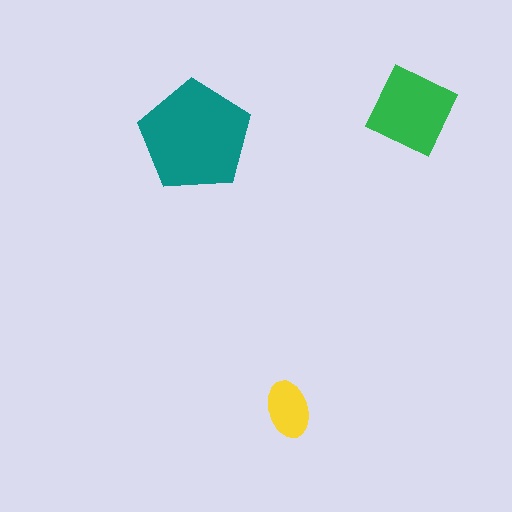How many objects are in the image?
There are 3 objects in the image.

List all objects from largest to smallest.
The teal pentagon, the green diamond, the yellow ellipse.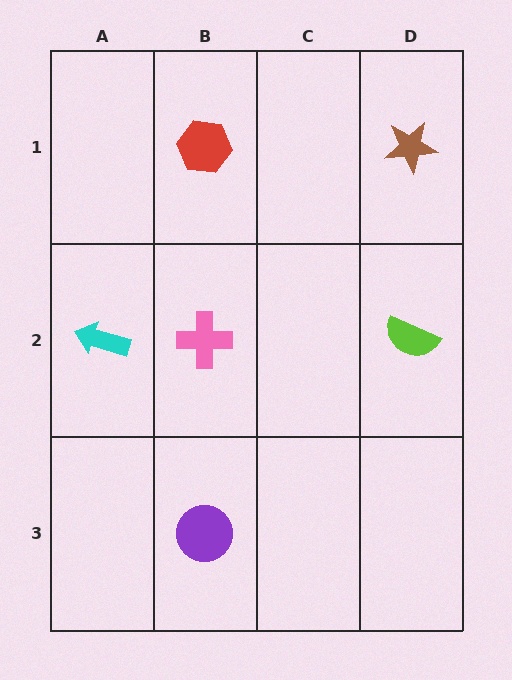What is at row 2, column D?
A lime semicircle.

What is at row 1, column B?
A red hexagon.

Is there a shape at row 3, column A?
No, that cell is empty.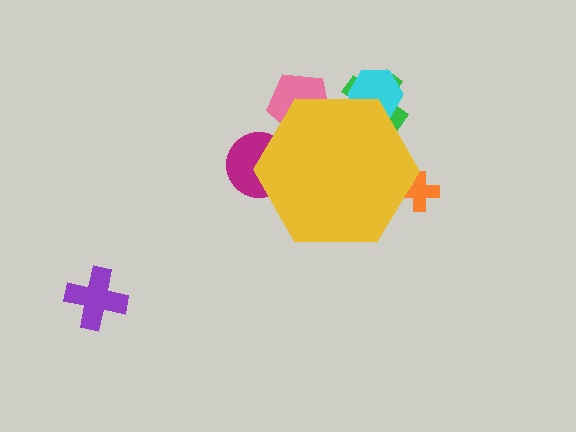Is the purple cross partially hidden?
No, the purple cross is fully visible.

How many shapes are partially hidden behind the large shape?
5 shapes are partially hidden.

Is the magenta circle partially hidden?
Yes, the magenta circle is partially hidden behind the yellow hexagon.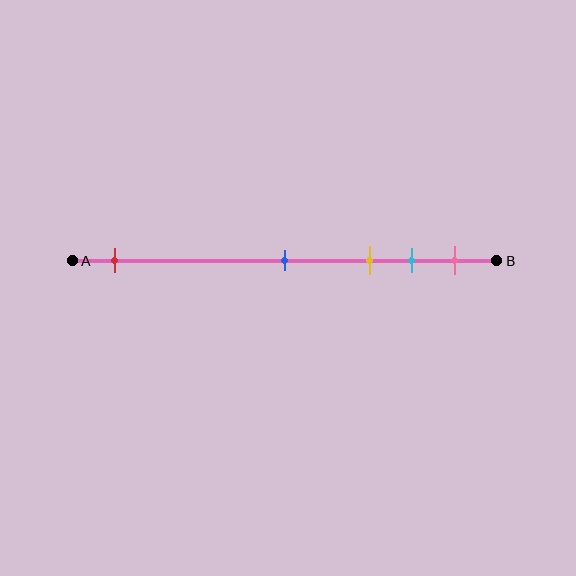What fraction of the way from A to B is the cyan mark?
The cyan mark is approximately 80% (0.8) of the way from A to B.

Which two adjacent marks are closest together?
The cyan and pink marks are the closest adjacent pair.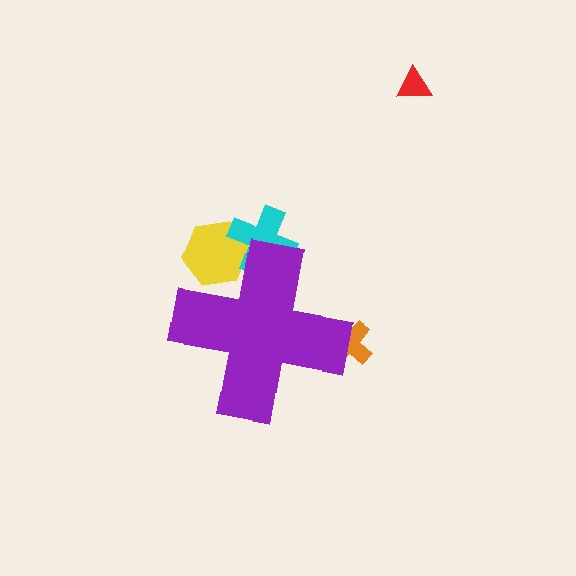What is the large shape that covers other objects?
A purple cross.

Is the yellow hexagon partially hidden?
Yes, the yellow hexagon is partially hidden behind the purple cross.